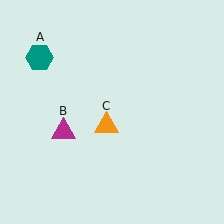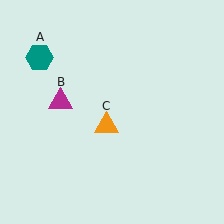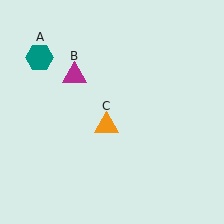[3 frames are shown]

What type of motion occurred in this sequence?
The magenta triangle (object B) rotated clockwise around the center of the scene.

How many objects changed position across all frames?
1 object changed position: magenta triangle (object B).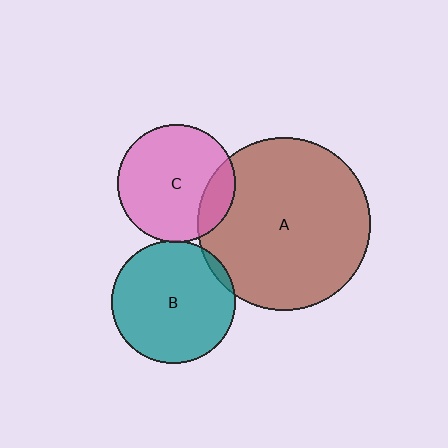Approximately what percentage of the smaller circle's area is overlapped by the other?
Approximately 5%.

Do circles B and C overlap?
Yes.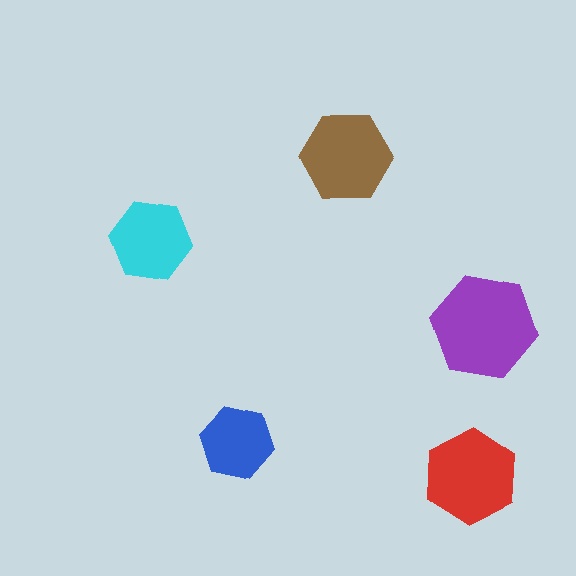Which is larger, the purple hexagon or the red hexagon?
The purple one.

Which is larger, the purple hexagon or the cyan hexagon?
The purple one.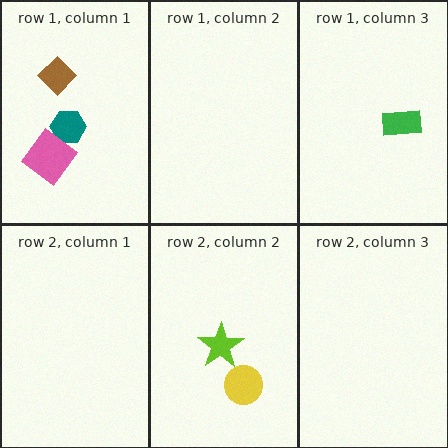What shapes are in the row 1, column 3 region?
The green rectangle.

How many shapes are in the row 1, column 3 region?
1.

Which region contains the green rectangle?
The row 1, column 3 region.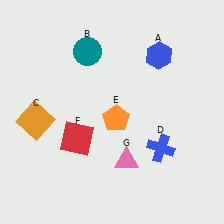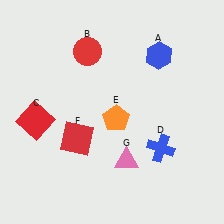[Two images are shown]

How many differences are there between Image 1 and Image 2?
There are 2 differences between the two images.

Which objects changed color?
B changed from teal to red. C changed from orange to red.